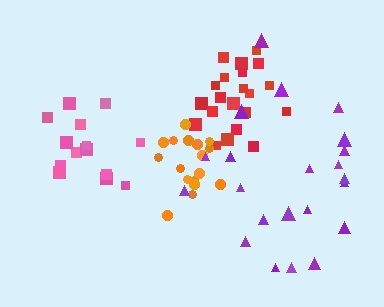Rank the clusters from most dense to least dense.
orange, red, pink, purple.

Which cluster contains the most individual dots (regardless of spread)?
Purple (22).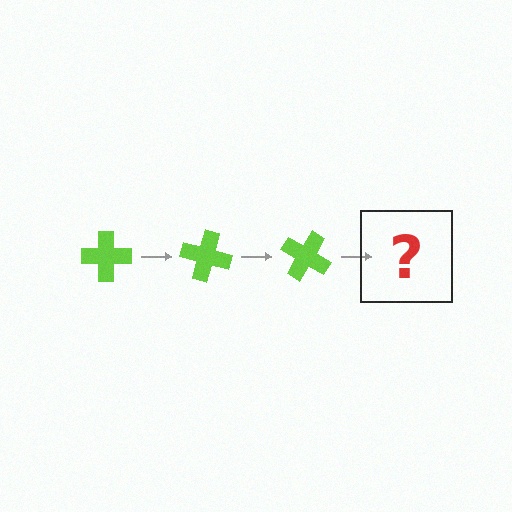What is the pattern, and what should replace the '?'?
The pattern is that the cross rotates 15 degrees each step. The '?' should be a lime cross rotated 45 degrees.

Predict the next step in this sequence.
The next step is a lime cross rotated 45 degrees.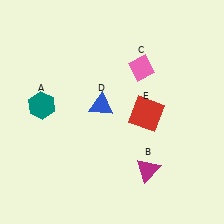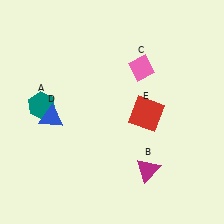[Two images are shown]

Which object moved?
The blue triangle (D) moved left.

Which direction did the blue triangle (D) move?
The blue triangle (D) moved left.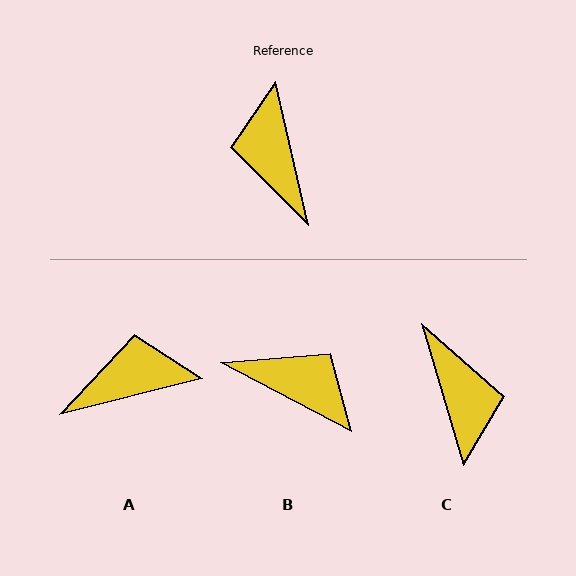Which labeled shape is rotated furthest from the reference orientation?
C, about 177 degrees away.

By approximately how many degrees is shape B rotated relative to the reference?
Approximately 131 degrees clockwise.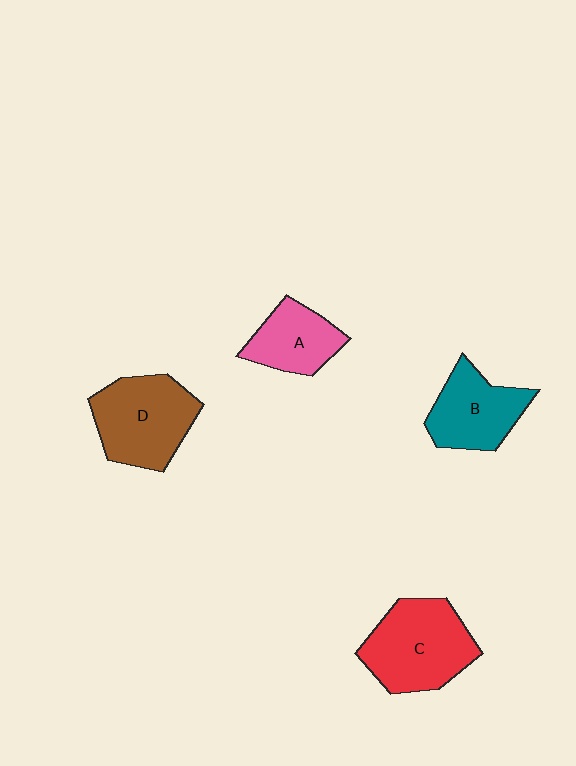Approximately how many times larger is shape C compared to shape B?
Approximately 1.3 times.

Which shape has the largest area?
Shape C (red).